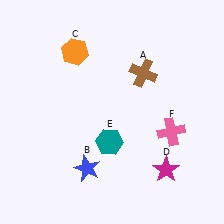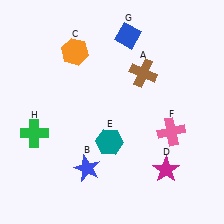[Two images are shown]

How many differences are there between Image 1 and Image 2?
There are 2 differences between the two images.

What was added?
A blue diamond (G), a green cross (H) were added in Image 2.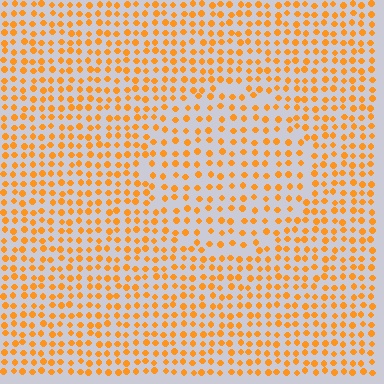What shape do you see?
I see a circle.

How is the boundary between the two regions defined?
The boundary is defined by a change in element density (approximately 1.4x ratio). All elements are the same color, size, and shape.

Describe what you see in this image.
The image contains small orange elements arranged at two different densities. A circle-shaped region is visible where the elements are less densely packed than the surrounding area.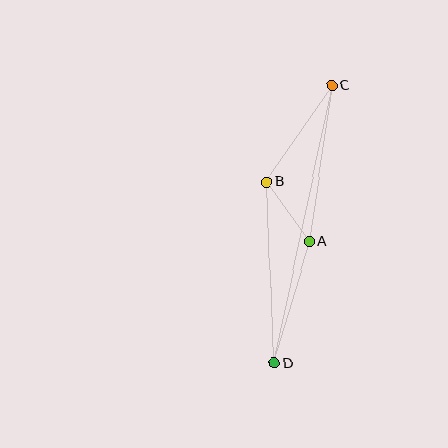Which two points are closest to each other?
Points A and B are closest to each other.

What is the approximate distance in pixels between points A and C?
The distance between A and C is approximately 158 pixels.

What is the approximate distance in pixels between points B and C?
The distance between B and C is approximately 116 pixels.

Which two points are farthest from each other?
Points C and D are farthest from each other.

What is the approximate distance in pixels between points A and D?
The distance between A and D is approximately 127 pixels.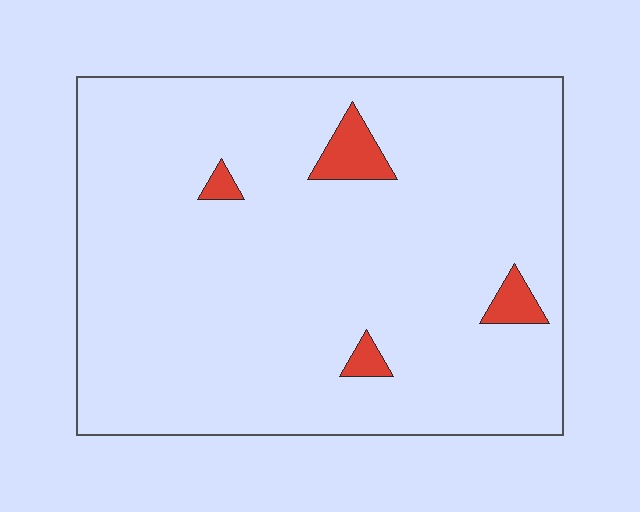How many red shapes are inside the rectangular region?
4.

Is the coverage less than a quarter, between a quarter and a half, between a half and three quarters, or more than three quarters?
Less than a quarter.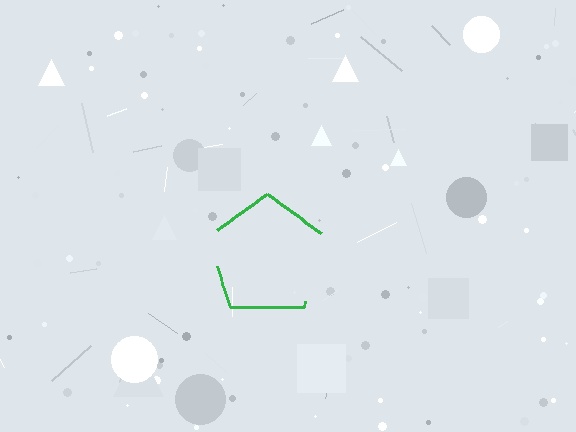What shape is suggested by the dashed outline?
The dashed outline suggests a pentagon.